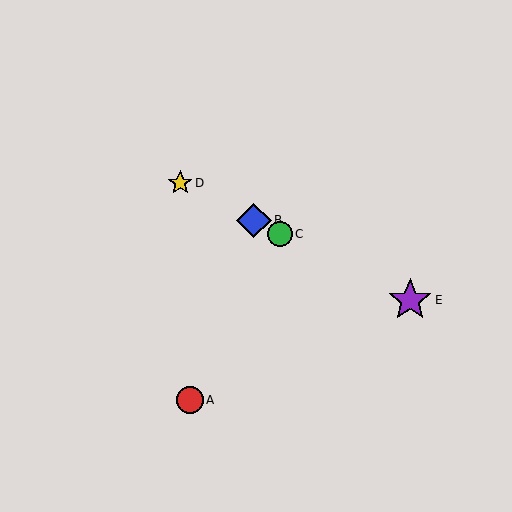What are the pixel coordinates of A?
Object A is at (190, 400).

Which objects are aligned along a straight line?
Objects B, C, D, E are aligned along a straight line.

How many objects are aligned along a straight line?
4 objects (B, C, D, E) are aligned along a straight line.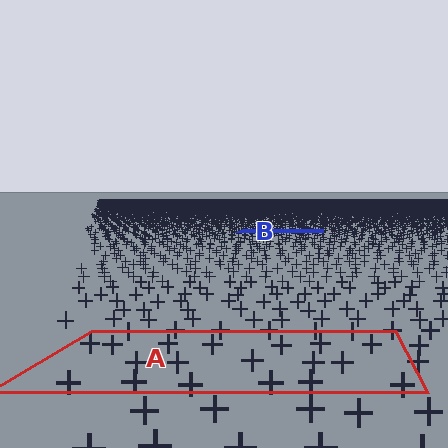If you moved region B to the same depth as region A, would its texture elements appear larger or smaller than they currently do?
They would appear larger. At a closer depth, the same texture elements are projected at a bigger on-screen size.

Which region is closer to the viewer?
Region A is closer. The texture elements there are larger and more spread out.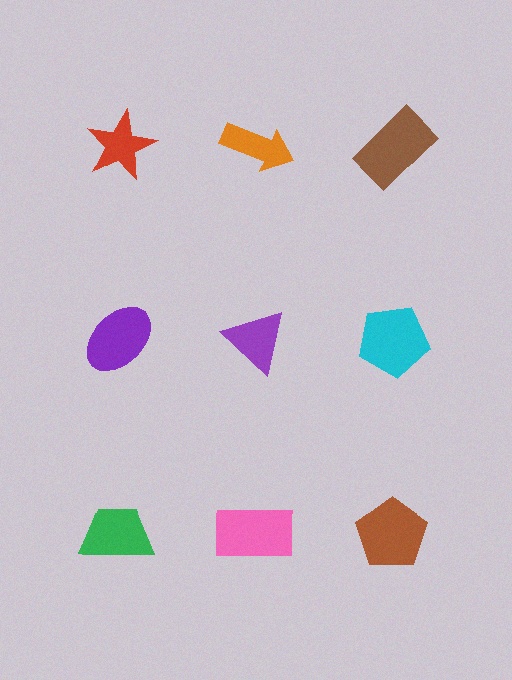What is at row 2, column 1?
A purple ellipse.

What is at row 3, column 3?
A brown pentagon.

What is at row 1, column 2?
An orange arrow.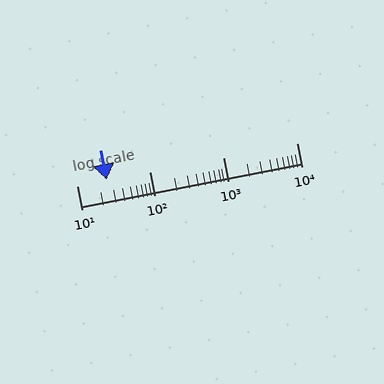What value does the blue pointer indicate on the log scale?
The pointer indicates approximately 26.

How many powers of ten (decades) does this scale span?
The scale spans 3 decades, from 10 to 10000.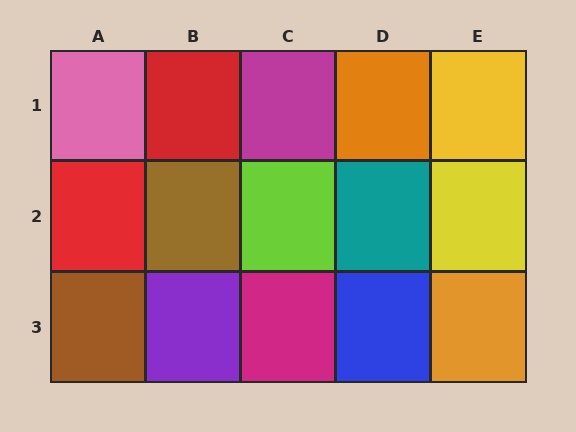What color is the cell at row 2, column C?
Lime.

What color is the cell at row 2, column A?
Red.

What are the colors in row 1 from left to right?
Pink, red, magenta, orange, yellow.